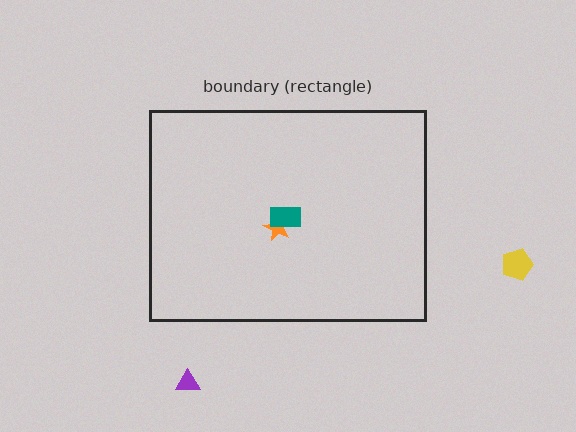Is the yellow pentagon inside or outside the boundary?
Outside.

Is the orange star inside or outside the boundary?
Inside.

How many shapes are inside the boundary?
2 inside, 2 outside.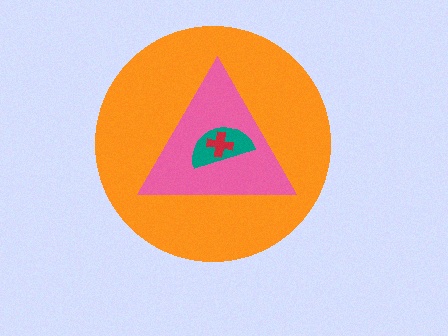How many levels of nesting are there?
4.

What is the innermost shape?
The red cross.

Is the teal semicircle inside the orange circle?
Yes.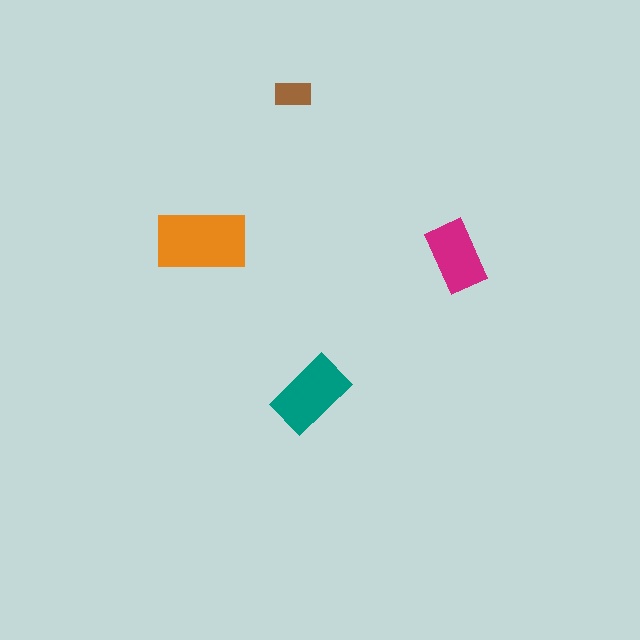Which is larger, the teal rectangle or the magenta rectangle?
The teal one.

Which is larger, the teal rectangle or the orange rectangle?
The orange one.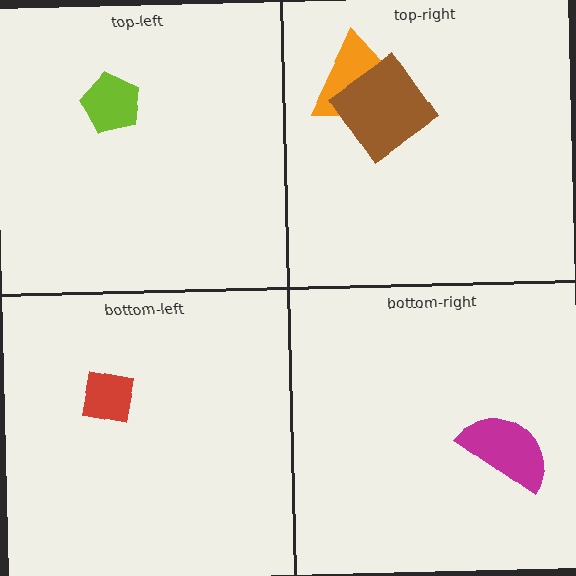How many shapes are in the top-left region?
1.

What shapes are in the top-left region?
The lime pentagon.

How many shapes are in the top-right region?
2.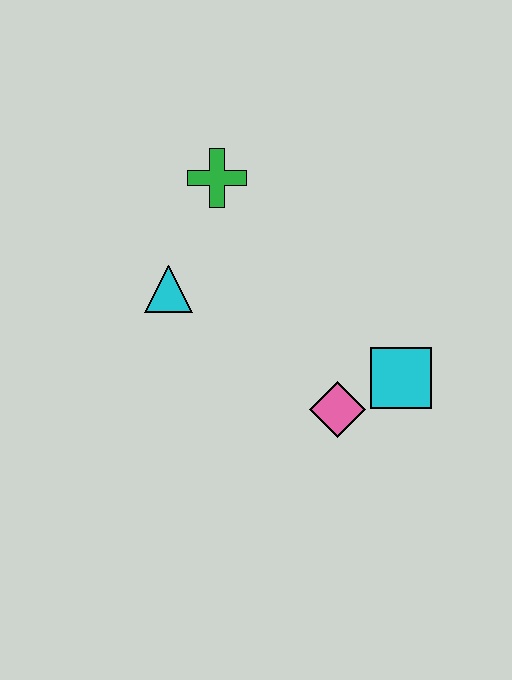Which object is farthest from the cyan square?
The green cross is farthest from the cyan square.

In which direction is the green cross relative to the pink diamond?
The green cross is above the pink diamond.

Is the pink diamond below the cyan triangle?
Yes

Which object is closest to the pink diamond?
The cyan square is closest to the pink diamond.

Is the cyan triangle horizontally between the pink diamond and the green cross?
No